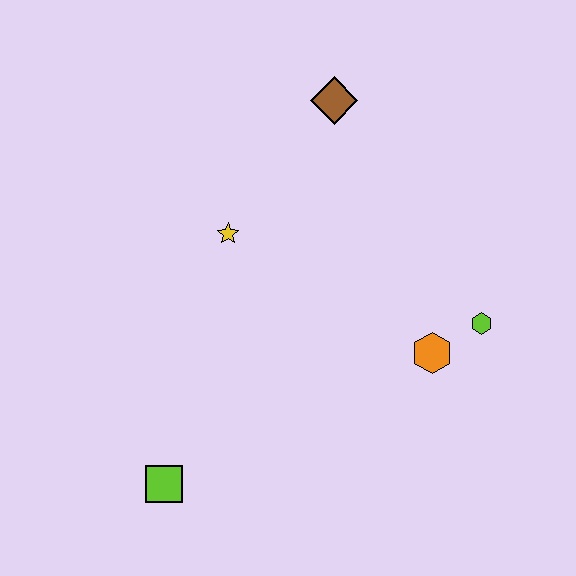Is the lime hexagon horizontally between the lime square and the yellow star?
No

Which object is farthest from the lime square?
The brown diamond is farthest from the lime square.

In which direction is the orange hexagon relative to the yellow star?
The orange hexagon is to the right of the yellow star.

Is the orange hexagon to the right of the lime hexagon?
No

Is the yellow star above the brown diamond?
No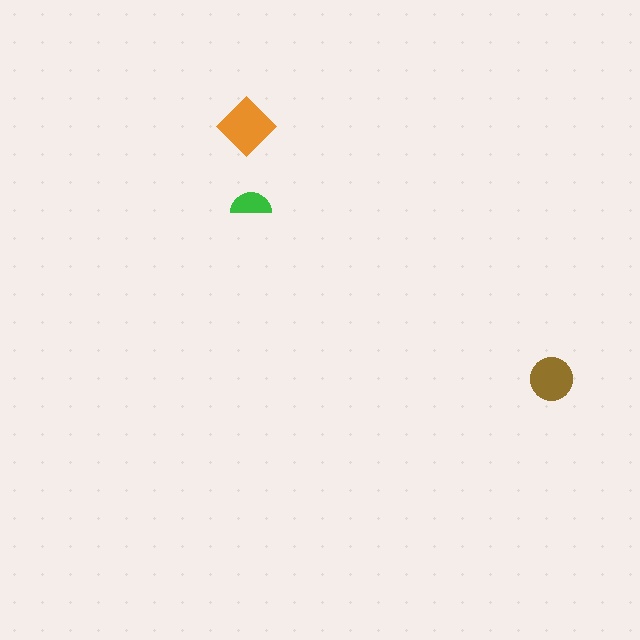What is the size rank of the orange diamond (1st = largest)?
1st.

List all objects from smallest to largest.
The green semicircle, the brown circle, the orange diamond.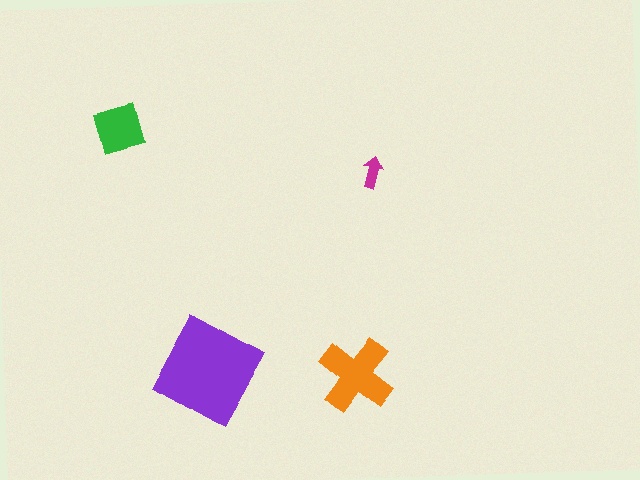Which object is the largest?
The purple square.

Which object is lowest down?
The orange cross is bottommost.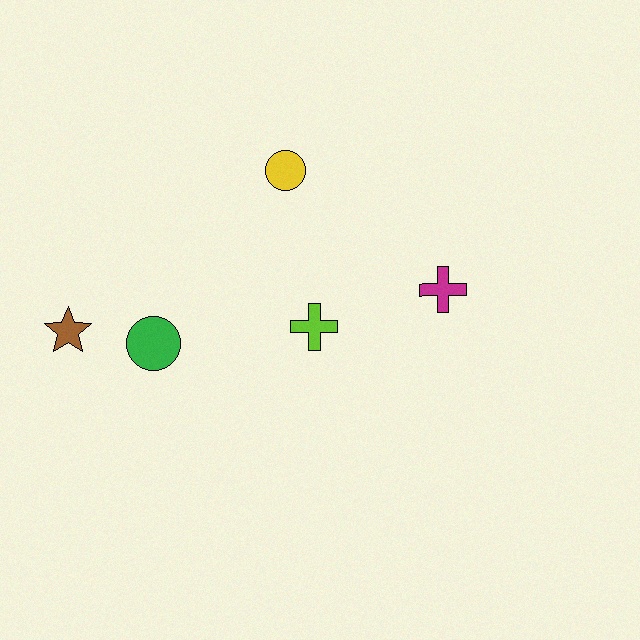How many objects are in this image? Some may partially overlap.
There are 5 objects.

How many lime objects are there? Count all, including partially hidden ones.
There is 1 lime object.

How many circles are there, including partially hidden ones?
There are 2 circles.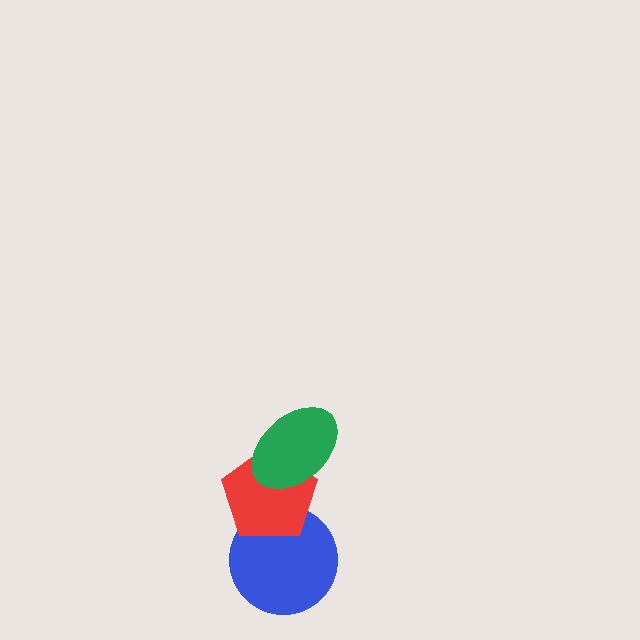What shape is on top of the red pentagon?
The green ellipse is on top of the red pentagon.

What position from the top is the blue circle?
The blue circle is 3rd from the top.